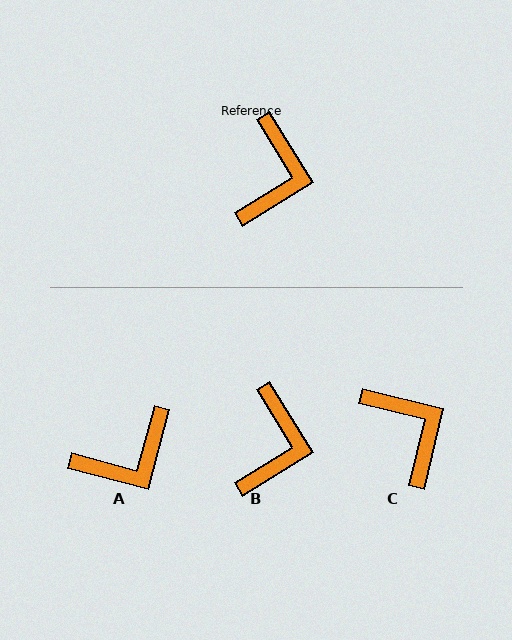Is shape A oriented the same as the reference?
No, it is off by about 47 degrees.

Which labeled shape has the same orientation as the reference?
B.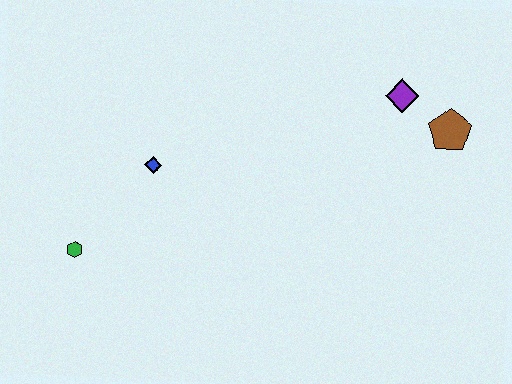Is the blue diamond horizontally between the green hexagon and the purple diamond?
Yes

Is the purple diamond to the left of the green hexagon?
No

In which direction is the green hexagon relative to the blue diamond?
The green hexagon is below the blue diamond.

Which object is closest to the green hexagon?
The blue diamond is closest to the green hexagon.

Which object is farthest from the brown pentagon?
The green hexagon is farthest from the brown pentagon.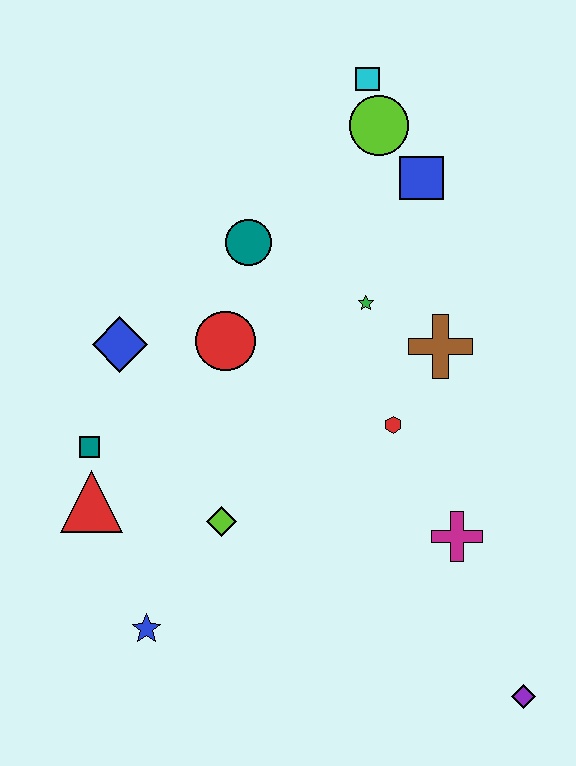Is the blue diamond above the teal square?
Yes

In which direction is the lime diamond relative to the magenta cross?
The lime diamond is to the left of the magenta cross.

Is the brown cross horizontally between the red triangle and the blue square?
No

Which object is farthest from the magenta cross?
The cyan square is farthest from the magenta cross.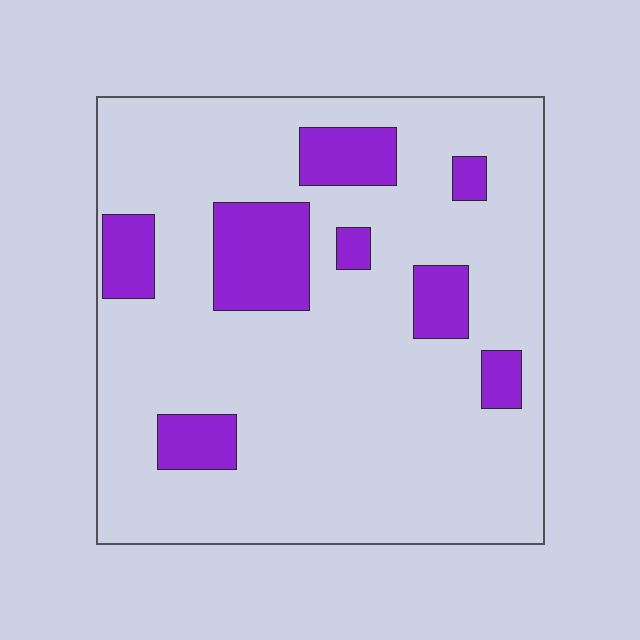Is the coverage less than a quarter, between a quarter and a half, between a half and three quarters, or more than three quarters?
Less than a quarter.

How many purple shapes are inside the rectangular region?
8.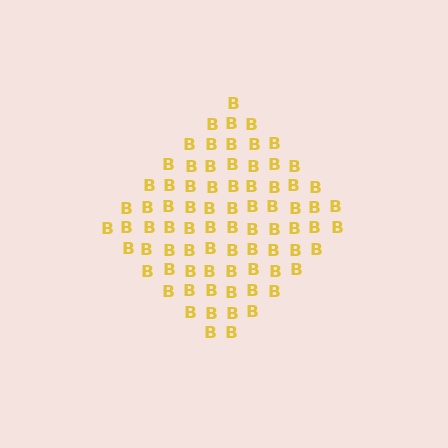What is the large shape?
The large shape is a diamond.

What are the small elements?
The small elements are letter B's.